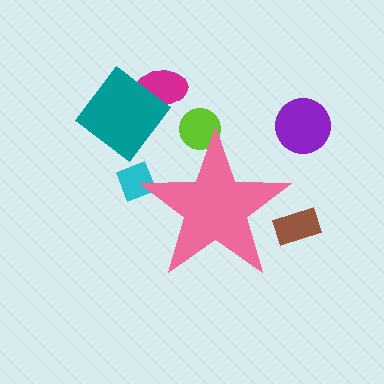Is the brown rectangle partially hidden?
Yes, the brown rectangle is partially hidden behind the pink star.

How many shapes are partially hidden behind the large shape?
3 shapes are partially hidden.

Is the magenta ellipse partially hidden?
No, the magenta ellipse is fully visible.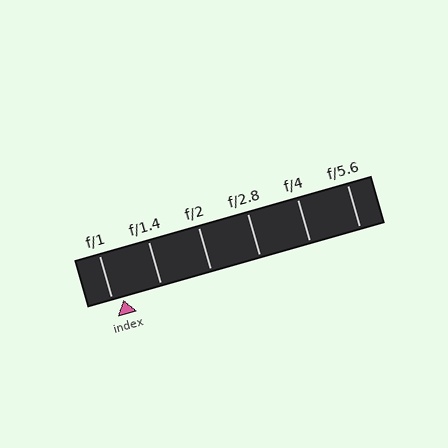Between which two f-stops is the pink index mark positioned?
The index mark is between f/1 and f/1.4.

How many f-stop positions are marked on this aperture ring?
There are 6 f-stop positions marked.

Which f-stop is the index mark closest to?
The index mark is closest to f/1.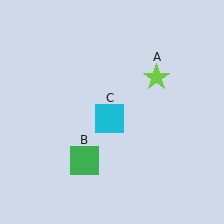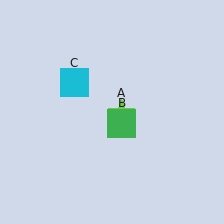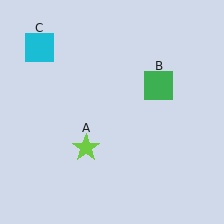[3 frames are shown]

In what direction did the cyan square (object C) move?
The cyan square (object C) moved up and to the left.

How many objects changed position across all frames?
3 objects changed position: lime star (object A), green square (object B), cyan square (object C).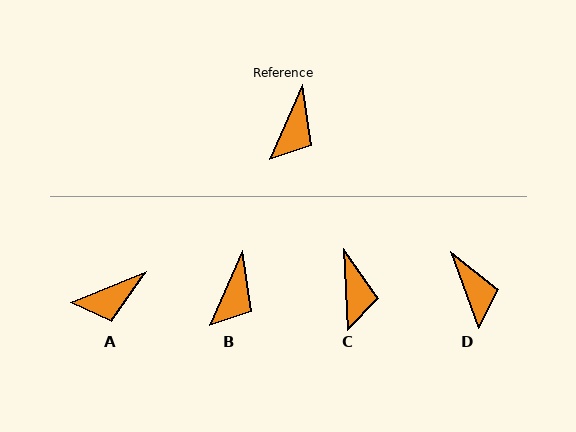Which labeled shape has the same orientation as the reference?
B.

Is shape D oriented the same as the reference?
No, it is off by about 43 degrees.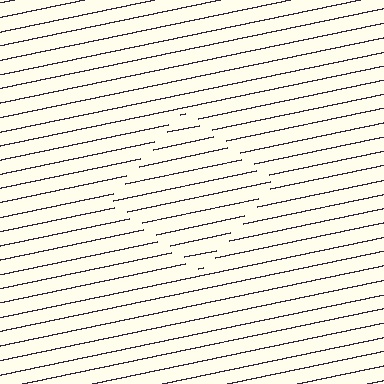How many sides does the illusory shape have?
4 sides — the line-ends trace a square.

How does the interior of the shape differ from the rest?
The interior of the shape contains the same grating, shifted by half a period — the contour is defined by the phase discontinuity where line-ends from the inner and outer gratings abut.